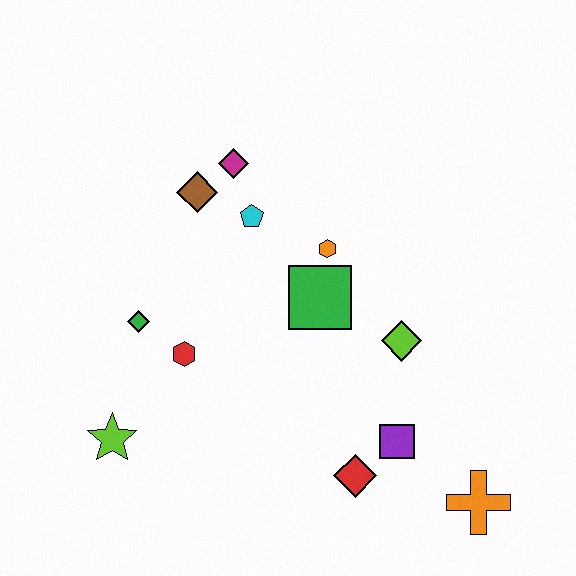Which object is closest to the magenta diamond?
The brown diamond is closest to the magenta diamond.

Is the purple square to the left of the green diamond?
No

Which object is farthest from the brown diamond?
The orange cross is farthest from the brown diamond.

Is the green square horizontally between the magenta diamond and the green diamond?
No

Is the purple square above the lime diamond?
No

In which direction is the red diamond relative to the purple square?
The red diamond is to the left of the purple square.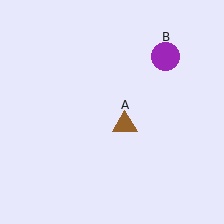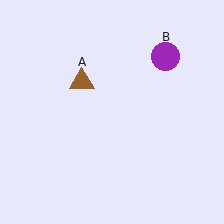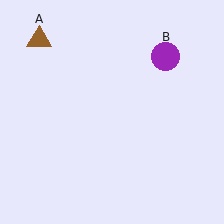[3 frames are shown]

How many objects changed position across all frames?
1 object changed position: brown triangle (object A).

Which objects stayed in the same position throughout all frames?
Purple circle (object B) remained stationary.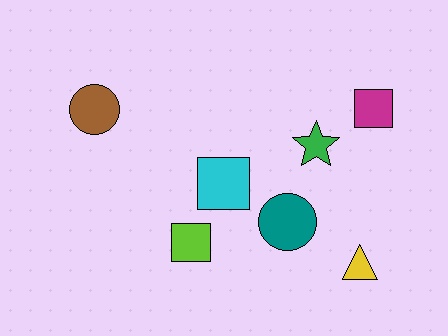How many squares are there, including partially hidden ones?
There are 3 squares.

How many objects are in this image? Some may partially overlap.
There are 7 objects.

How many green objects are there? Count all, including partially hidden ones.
There is 1 green object.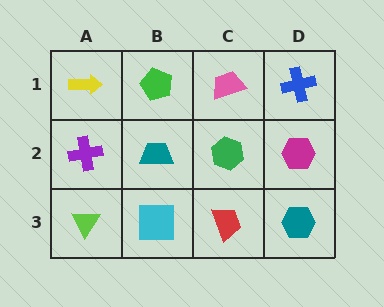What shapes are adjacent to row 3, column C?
A green hexagon (row 2, column C), a cyan square (row 3, column B), a teal hexagon (row 3, column D).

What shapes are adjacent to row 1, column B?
A teal trapezoid (row 2, column B), a yellow arrow (row 1, column A), a pink trapezoid (row 1, column C).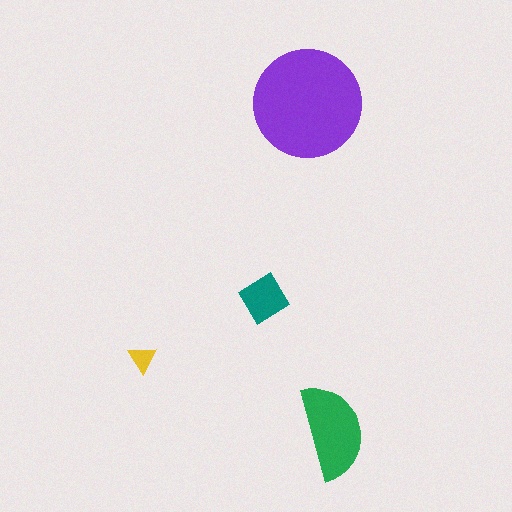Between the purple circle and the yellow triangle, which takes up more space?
The purple circle.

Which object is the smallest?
The yellow triangle.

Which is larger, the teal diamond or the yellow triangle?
The teal diamond.